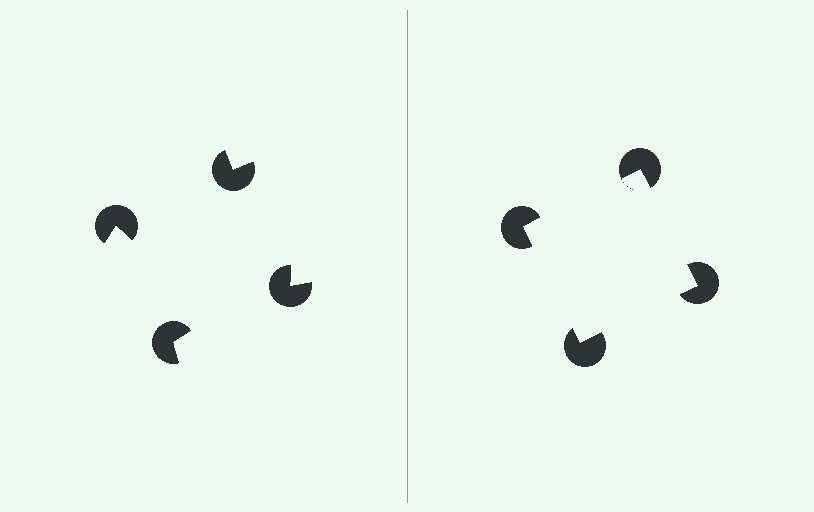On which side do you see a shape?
An illusory square appears on the right side. On the left side the wedge cuts are rotated, so no coherent shape forms.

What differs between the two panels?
The pac-man discs are positioned identically on both sides; only the wedge orientations differ. On the right they align to a square; on the left they are misaligned.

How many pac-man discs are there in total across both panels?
8 — 4 on each side.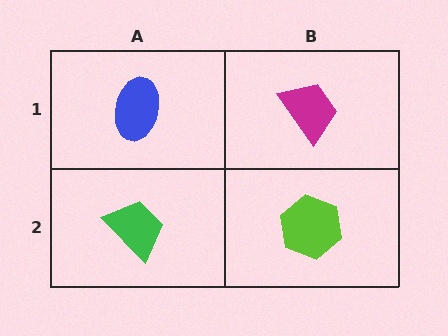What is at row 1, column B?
A magenta trapezoid.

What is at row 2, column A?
A green trapezoid.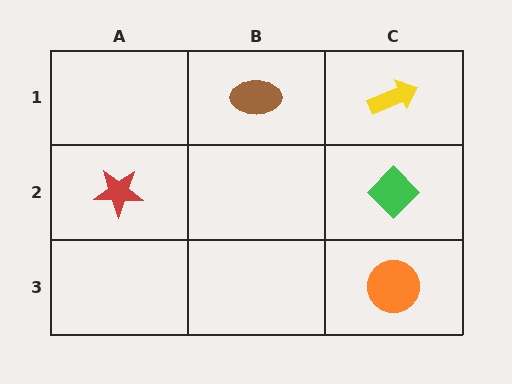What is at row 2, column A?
A red star.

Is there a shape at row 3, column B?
No, that cell is empty.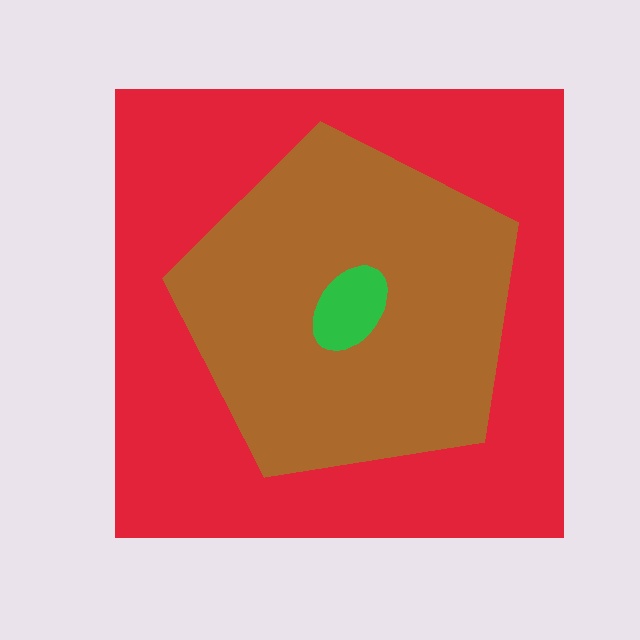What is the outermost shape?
The red square.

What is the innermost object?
The green ellipse.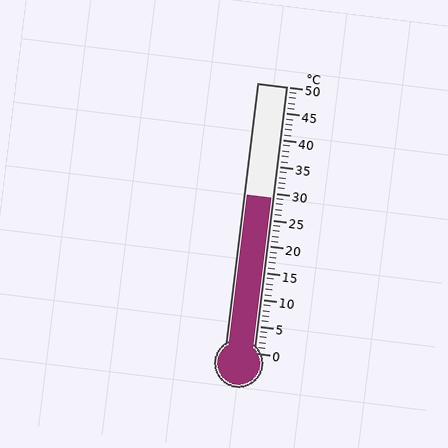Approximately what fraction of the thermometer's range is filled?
The thermometer is filled to approximately 60% of its range.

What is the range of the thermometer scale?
The thermometer scale ranges from 0°C to 50°C.